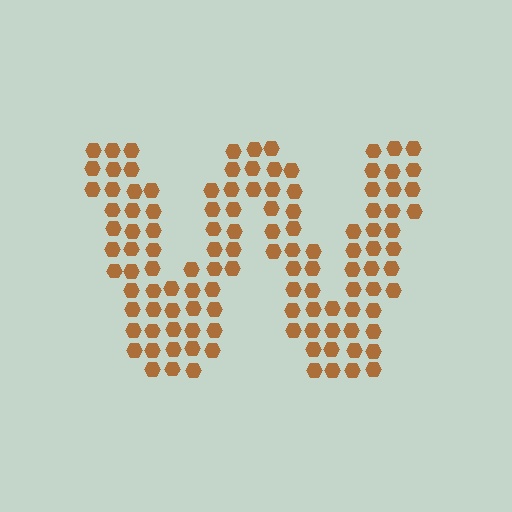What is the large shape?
The large shape is the letter W.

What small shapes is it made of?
It is made of small hexagons.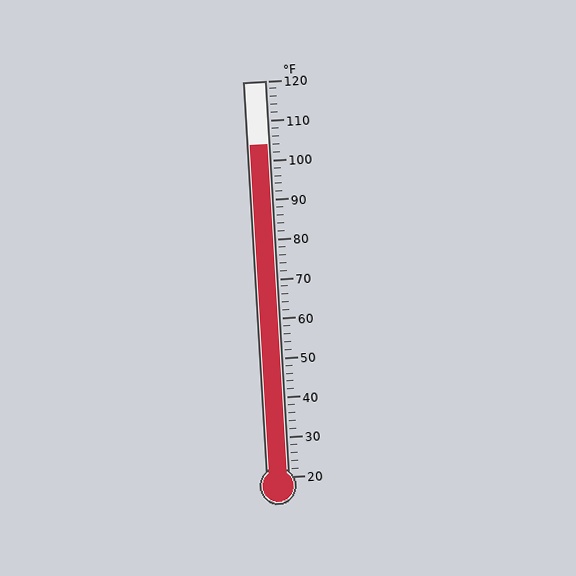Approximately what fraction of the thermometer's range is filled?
The thermometer is filled to approximately 85% of its range.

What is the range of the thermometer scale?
The thermometer scale ranges from 20°F to 120°F.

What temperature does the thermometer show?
The thermometer shows approximately 104°F.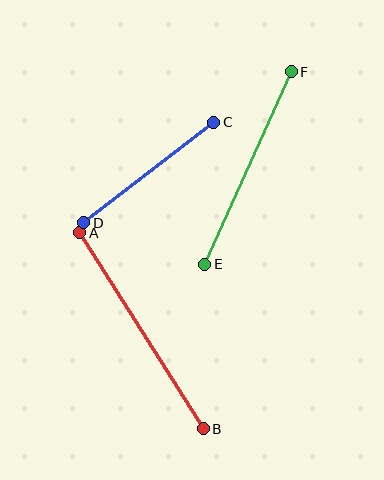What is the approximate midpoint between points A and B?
The midpoint is at approximately (142, 331) pixels.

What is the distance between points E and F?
The distance is approximately 211 pixels.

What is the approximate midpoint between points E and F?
The midpoint is at approximately (248, 168) pixels.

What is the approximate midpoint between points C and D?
The midpoint is at approximately (149, 173) pixels.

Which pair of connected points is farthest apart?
Points A and B are farthest apart.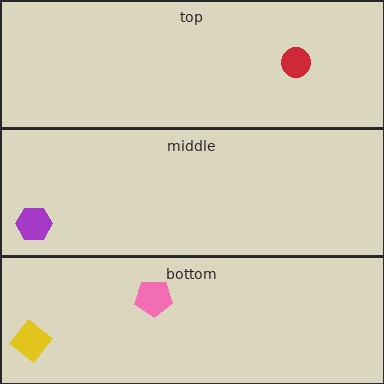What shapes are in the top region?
The red circle.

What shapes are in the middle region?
The purple hexagon.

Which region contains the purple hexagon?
The middle region.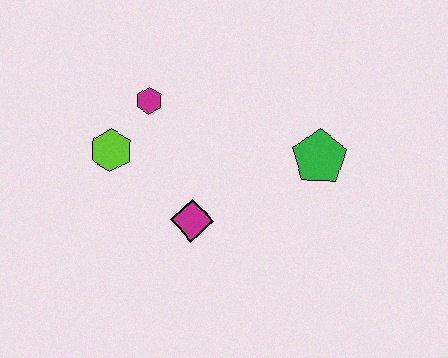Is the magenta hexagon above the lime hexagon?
Yes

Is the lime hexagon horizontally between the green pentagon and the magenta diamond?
No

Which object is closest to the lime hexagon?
The magenta hexagon is closest to the lime hexagon.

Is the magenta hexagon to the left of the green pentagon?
Yes